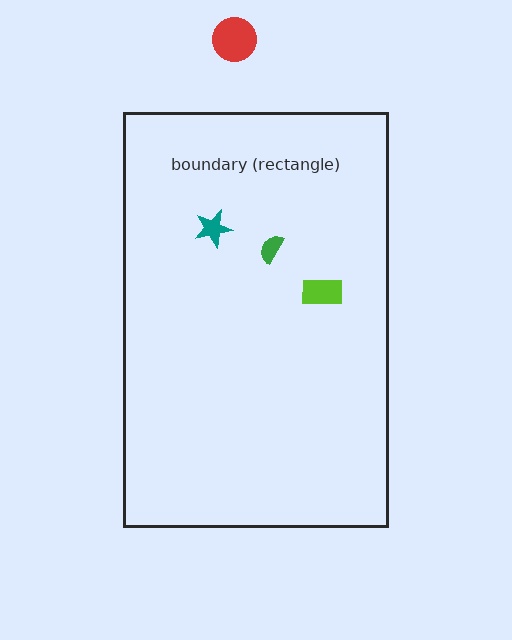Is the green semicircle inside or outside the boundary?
Inside.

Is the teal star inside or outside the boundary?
Inside.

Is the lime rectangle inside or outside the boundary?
Inside.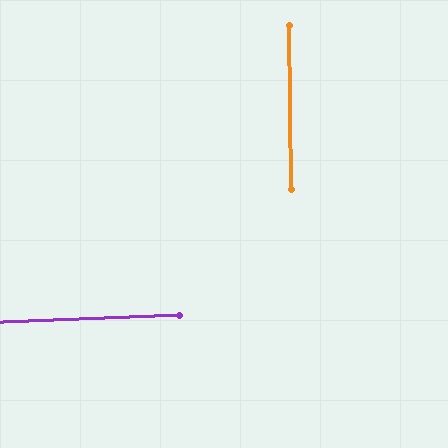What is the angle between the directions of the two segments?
Approximately 89 degrees.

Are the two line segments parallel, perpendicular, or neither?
Perpendicular — they meet at approximately 89°.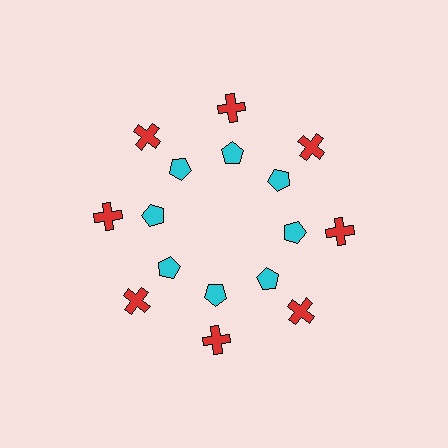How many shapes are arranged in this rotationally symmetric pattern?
There are 16 shapes, arranged in 8 groups of 2.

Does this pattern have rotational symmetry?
Yes, this pattern has 8-fold rotational symmetry. It looks the same after rotating 45 degrees around the center.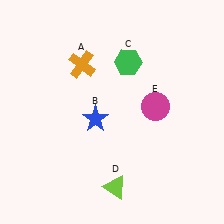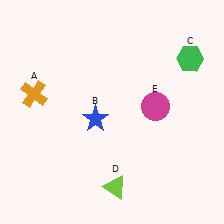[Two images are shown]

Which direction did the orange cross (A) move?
The orange cross (A) moved left.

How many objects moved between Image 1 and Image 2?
2 objects moved between the two images.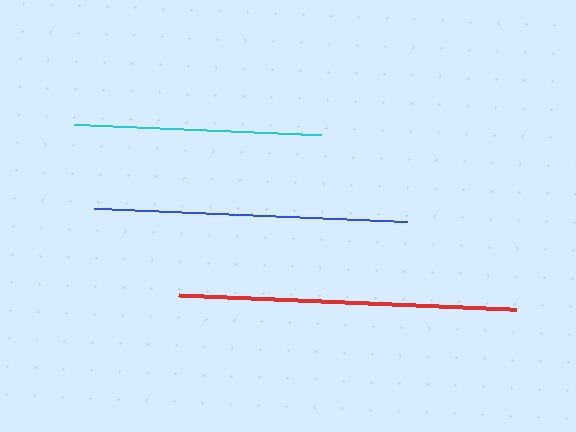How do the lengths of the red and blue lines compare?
The red and blue lines are approximately the same length.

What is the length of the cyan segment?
The cyan segment is approximately 248 pixels long.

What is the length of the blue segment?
The blue segment is approximately 313 pixels long.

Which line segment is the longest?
The red line is the longest at approximately 338 pixels.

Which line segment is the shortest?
The cyan line is the shortest at approximately 248 pixels.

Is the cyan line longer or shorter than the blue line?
The blue line is longer than the cyan line.